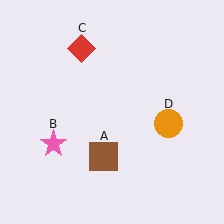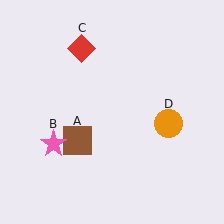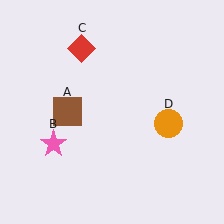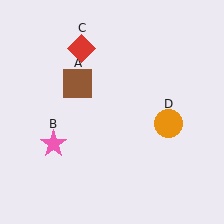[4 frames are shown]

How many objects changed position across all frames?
1 object changed position: brown square (object A).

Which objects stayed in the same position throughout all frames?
Pink star (object B) and red diamond (object C) and orange circle (object D) remained stationary.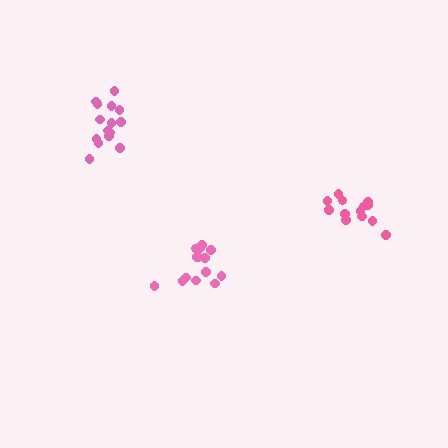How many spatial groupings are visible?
There are 3 spatial groupings.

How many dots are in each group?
Group 1: 15 dots, Group 2: 13 dots, Group 3: 14 dots (42 total).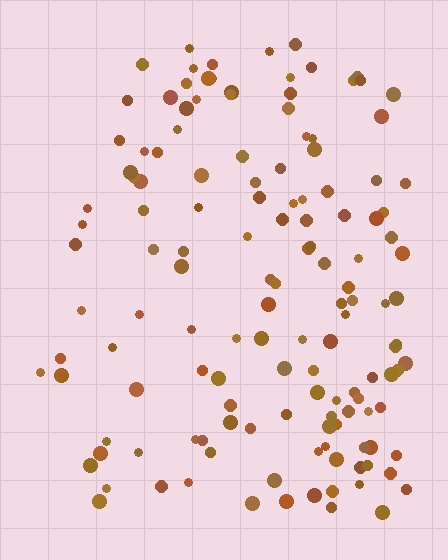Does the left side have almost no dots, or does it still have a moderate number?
Still a moderate number, just noticeably fewer than the right.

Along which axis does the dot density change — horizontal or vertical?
Horizontal.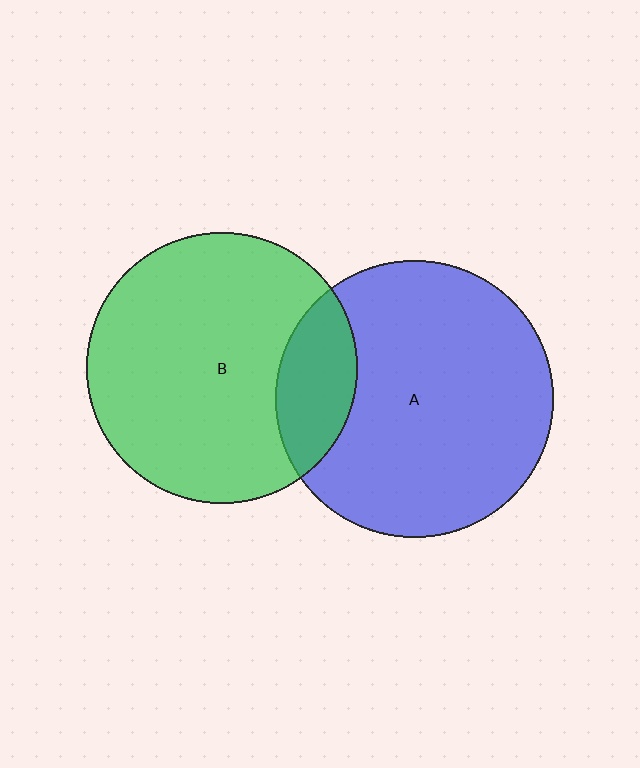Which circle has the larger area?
Circle A (blue).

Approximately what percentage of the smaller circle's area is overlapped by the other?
Approximately 20%.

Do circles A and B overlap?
Yes.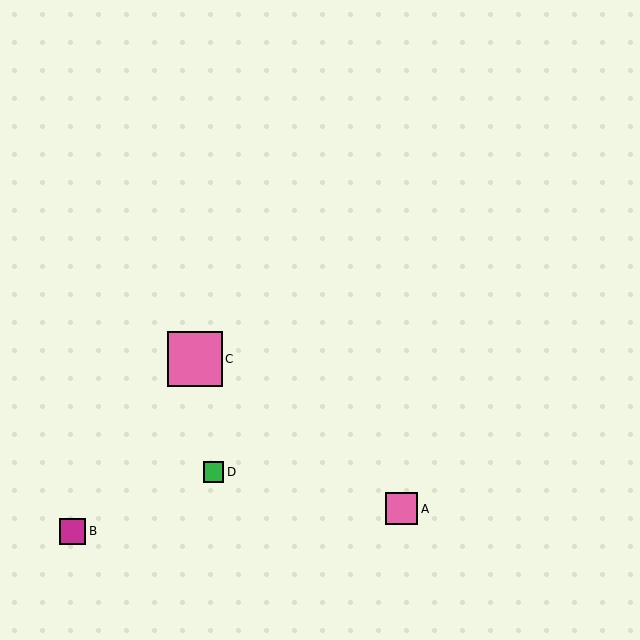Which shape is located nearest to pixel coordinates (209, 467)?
The green square (labeled D) at (214, 472) is nearest to that location.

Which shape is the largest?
The pink square (labeled C) is the largest.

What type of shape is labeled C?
Shape C is a pink square.